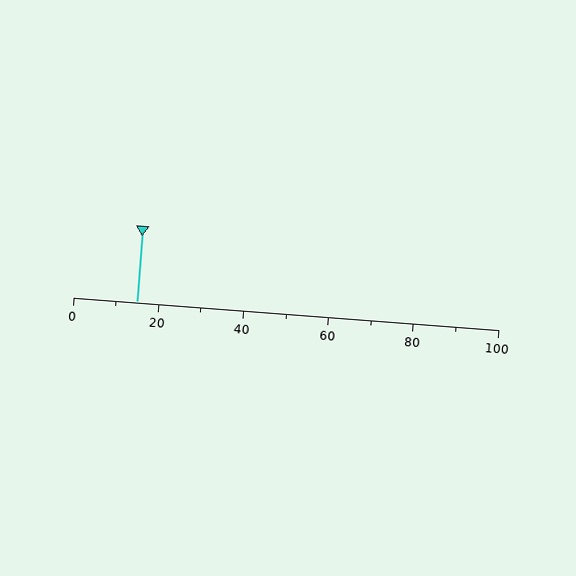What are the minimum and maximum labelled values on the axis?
The axis runs from 0 to 100.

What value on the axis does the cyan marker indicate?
The marker indicates approximately 15.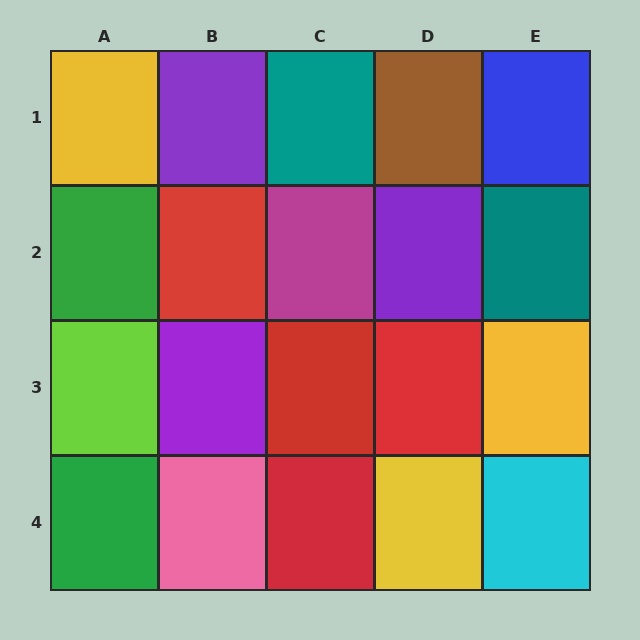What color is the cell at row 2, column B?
Red.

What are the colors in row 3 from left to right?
Lime, purple, red, red, yellow.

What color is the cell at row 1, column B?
Purple.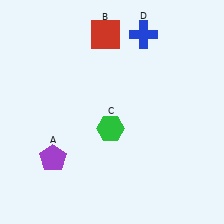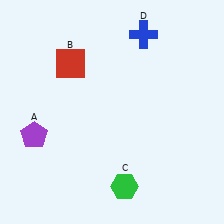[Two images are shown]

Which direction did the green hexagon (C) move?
The green hexagon (C) moved down.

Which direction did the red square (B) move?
The red square (B) moved left.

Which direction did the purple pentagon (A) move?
The purple pentagon (A) moved up.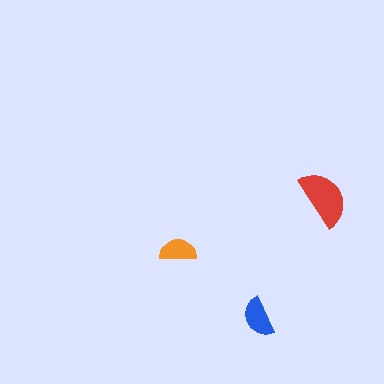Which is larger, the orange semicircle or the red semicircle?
The red one.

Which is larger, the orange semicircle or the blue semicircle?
The blue one.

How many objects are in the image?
There are 3 objects in the image.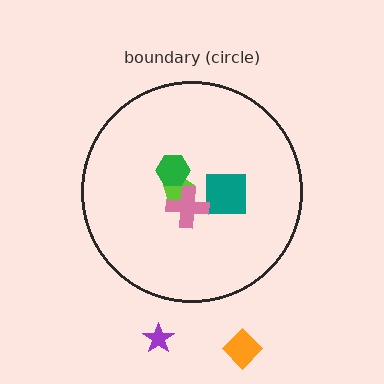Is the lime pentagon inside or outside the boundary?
Inside.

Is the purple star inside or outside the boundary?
Outside.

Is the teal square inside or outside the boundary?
Inside.